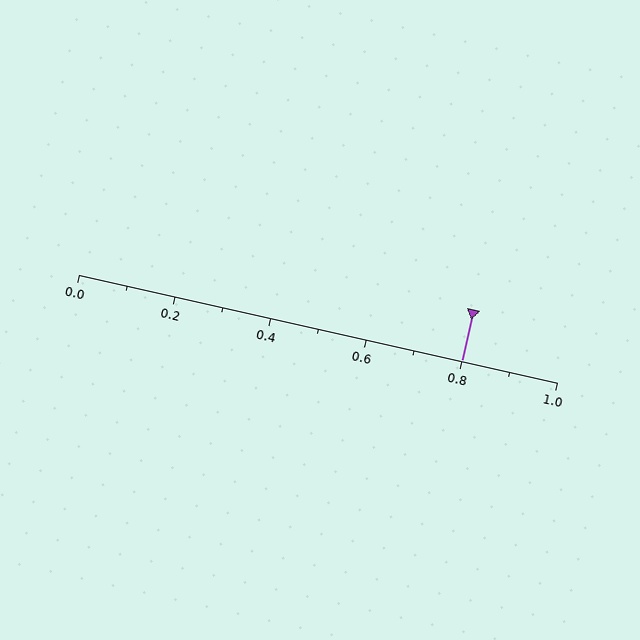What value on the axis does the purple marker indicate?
The marker indicates approximately 0.8.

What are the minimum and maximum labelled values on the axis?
The axis runs from 0.0 to 1.0.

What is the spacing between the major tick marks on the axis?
The major ticks are spaced 0.2 apart.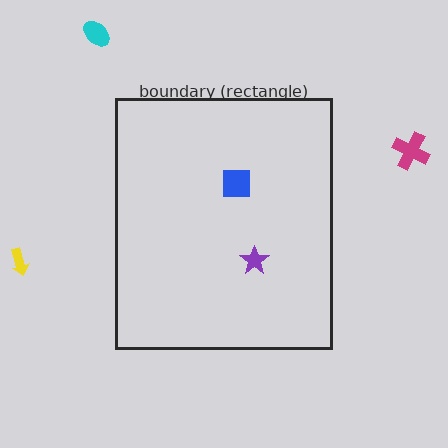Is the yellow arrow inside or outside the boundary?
Outside.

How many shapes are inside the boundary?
2 inside, 3 outside.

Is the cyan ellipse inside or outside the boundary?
Outside.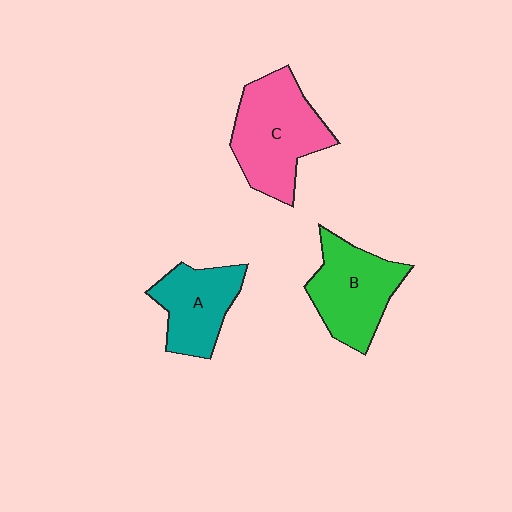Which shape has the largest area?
Shape C (pink).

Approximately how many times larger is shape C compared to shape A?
Approximately 1.4 times.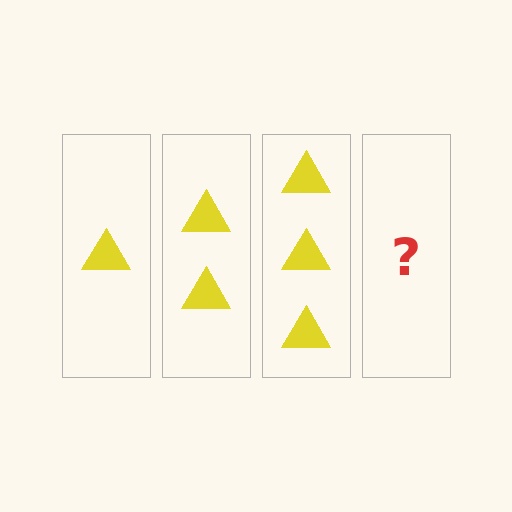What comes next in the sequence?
The next element should be 4 triangles.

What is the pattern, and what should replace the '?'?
The pattern is that each step adds one more triangle. The '?' should be 4 triangles.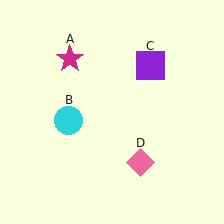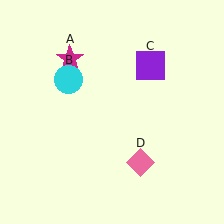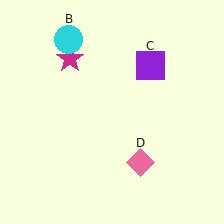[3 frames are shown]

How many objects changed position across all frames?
1 object changed position: cyan circle (object B).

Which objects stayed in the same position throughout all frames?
Magenta star (object A) and purple square (object C) and pink diamond (object D) remained stationary.